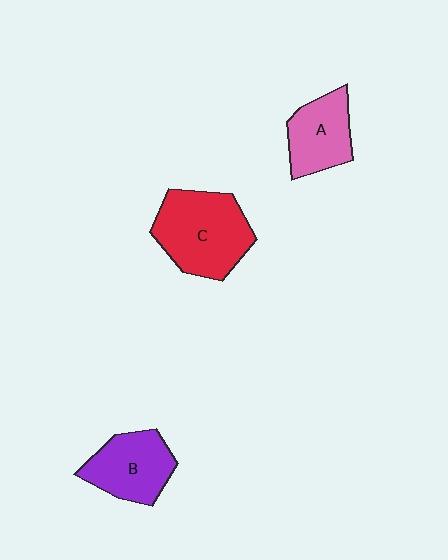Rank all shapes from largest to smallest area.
From largest to smallest: C (red), B (purple), A (pink).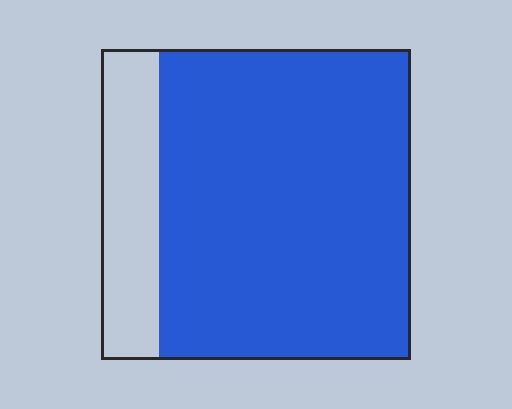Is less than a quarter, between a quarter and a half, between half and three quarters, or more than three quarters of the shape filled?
More than three quarters.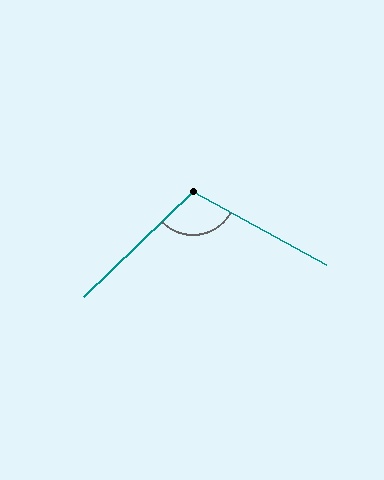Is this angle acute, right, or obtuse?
It is obtuse.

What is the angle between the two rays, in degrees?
Approximately 107 degrees.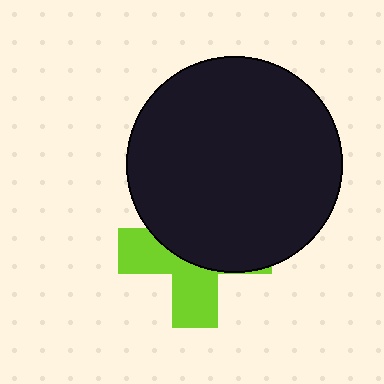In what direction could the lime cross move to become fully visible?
The lime cross could move down. That would shift it out from behind the black circle entirely.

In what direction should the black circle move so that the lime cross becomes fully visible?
The black circle should move up. That is the shortest direction to clear the overlap and leave the lime cross fully visible.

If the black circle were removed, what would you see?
You would see the complete lime cross.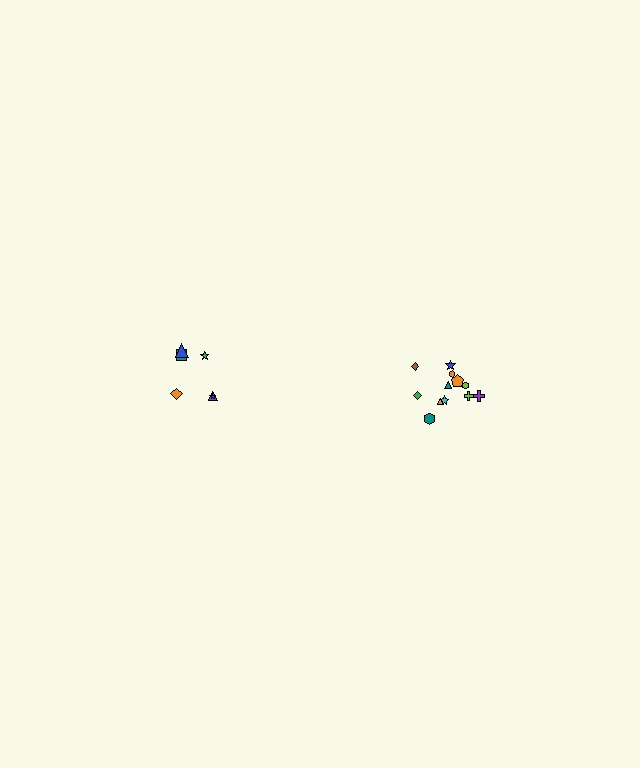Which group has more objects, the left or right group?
The right group.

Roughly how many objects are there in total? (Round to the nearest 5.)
Roughly 20 objects in total.